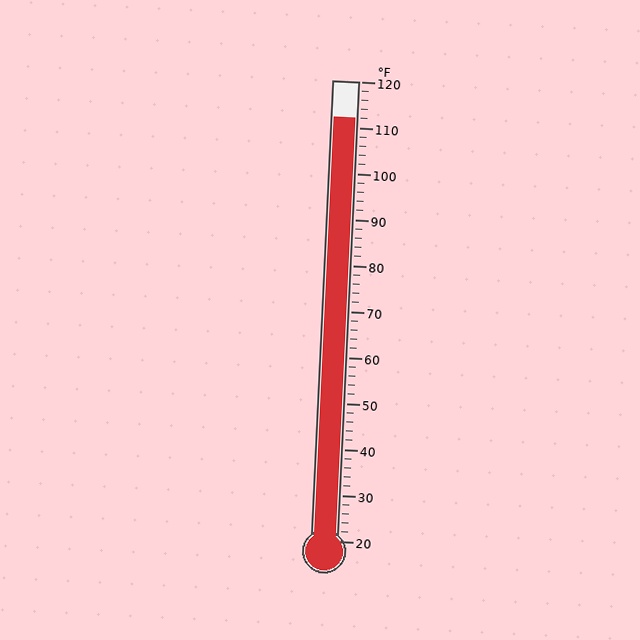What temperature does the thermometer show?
The thermometer shows approximately 112°F.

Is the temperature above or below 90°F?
The temperature is above 90°F.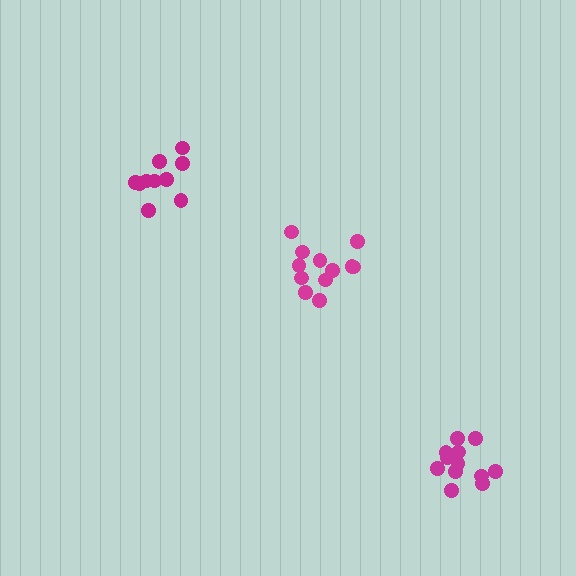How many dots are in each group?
Group 1: 12 dots, Group 2: 12 dots, Group 3: 10 dots (34 total).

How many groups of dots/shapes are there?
There are 3 groups.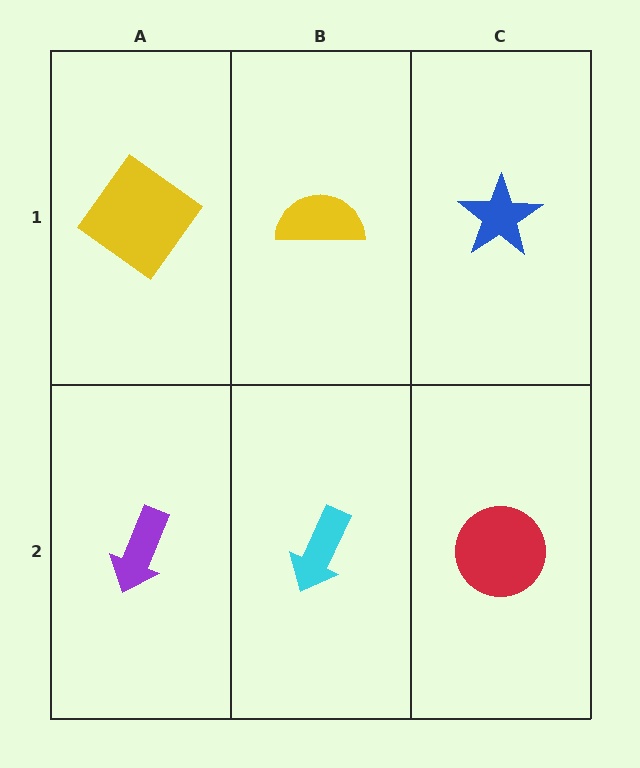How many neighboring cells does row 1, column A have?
2.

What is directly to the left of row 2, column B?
A purple arrow.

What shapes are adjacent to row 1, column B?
A cyan arrow (row 2, column B), a yellow diamond (row 1, column A), a blue star (row 1, column C).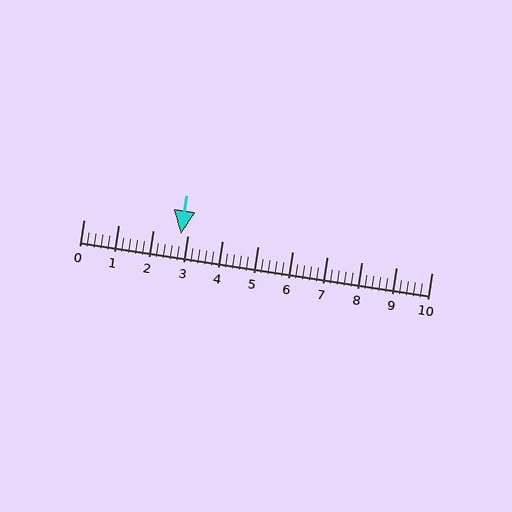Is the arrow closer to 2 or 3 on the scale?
The arrow is closer to 3.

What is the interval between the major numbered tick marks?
The major tick marks are spaced 1 units apart.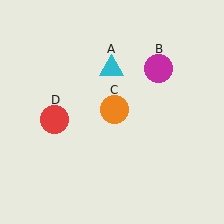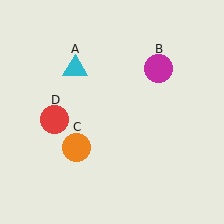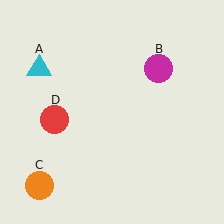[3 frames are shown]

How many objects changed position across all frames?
2 objects changed position: cyan triangle (object A), orange circle (object C).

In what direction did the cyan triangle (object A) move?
The cyan triangle (object A) moved left.